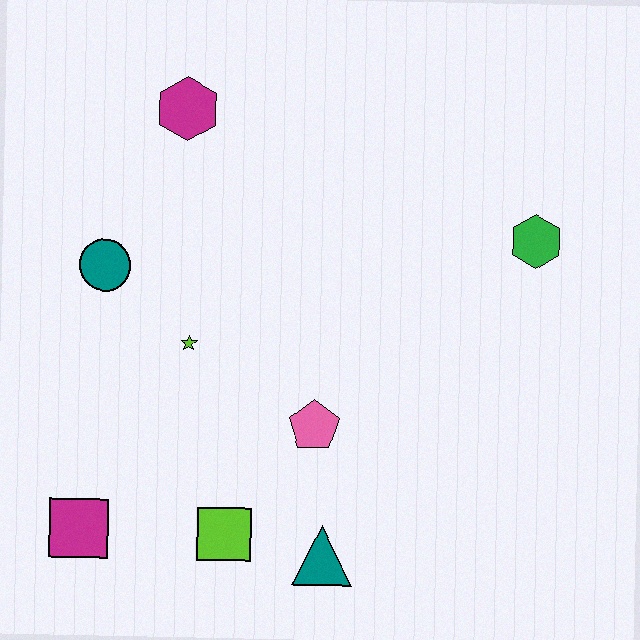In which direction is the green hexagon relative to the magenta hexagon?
The green hexagon is to the right of the magenta hexagon.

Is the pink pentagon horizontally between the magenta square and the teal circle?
No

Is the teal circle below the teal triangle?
No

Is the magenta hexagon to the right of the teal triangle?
No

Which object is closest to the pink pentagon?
The teal triangle is closest to the pink pentagon.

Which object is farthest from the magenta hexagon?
The teal triangle is farthest from the magenta hexagon.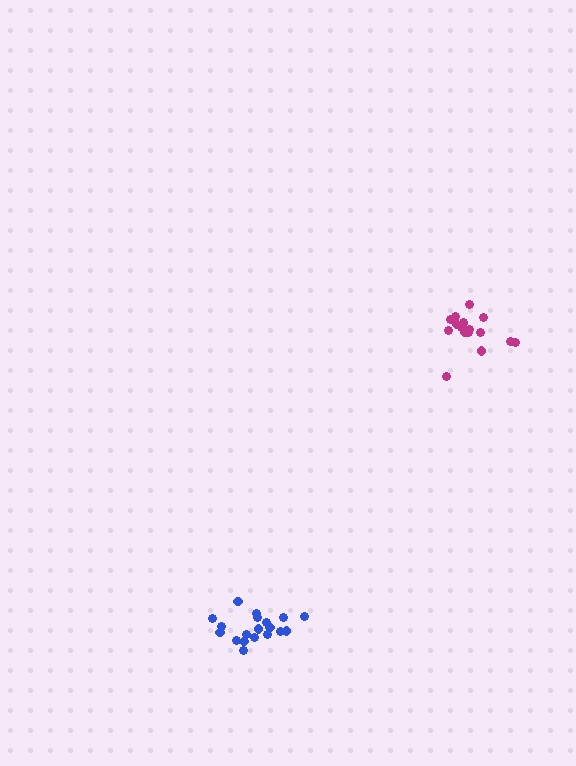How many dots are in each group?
Group 1: 17 dots, Group 2: 19 dots (36 total).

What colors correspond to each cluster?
The clusters are colored: magenta, blue.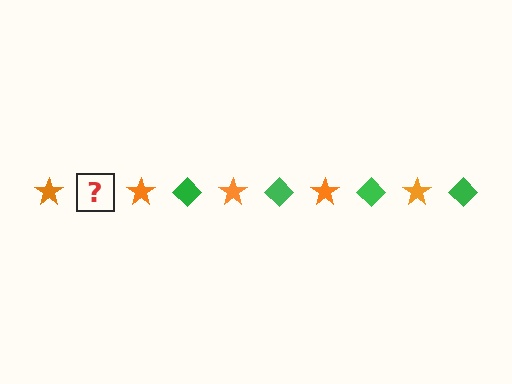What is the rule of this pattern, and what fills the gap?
The rule is that the pattern alternates between orange star and green diamond. The gap should be filled with a green diamond.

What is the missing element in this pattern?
The missing element is a green diamond.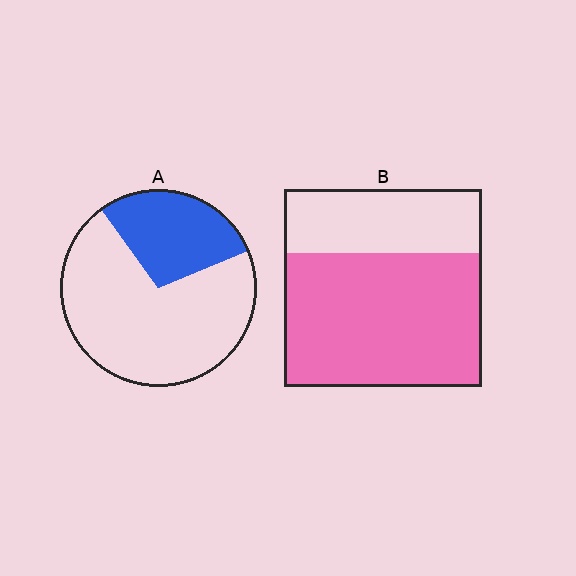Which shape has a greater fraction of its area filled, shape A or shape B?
Shape B.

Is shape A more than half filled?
No.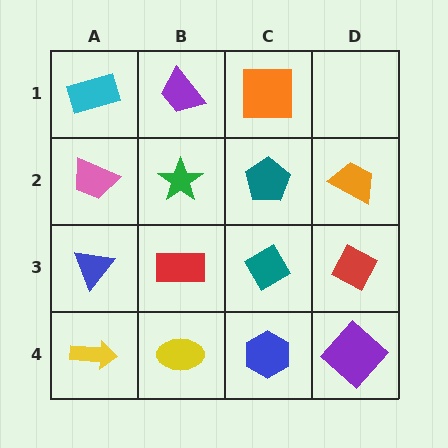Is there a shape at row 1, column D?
No, that cell is empty.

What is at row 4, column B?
A yellow ellipse.